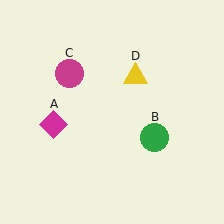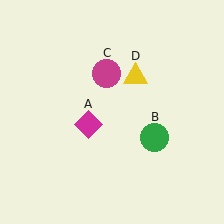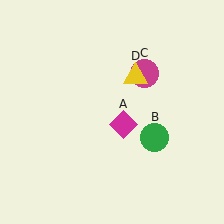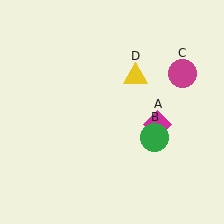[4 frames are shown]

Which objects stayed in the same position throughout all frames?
Green circle (object B) and yellow triangle (object D) remained stationary.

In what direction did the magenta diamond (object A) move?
The magenta diamond (object A) moved right.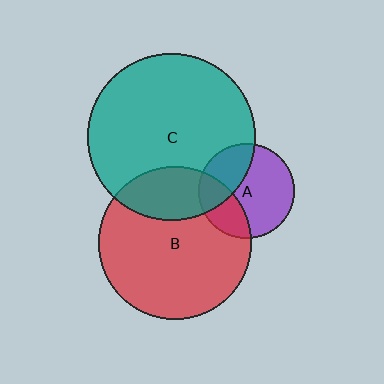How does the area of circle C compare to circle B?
Approximately 1.2 times.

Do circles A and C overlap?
Yes.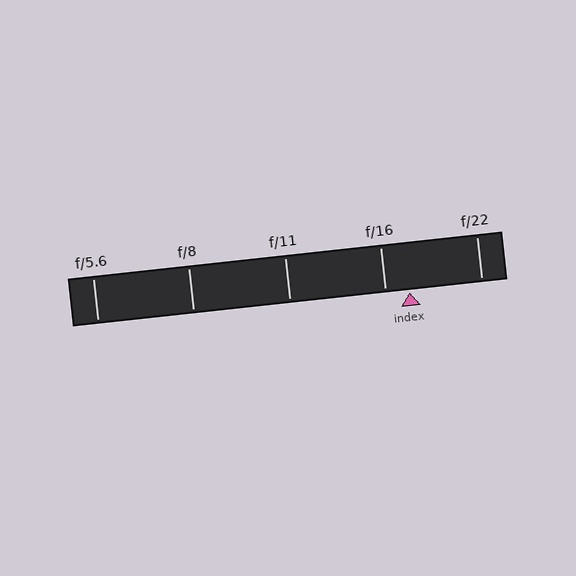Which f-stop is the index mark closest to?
The index mark is closest to f/16.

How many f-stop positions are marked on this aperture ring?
There are 5 f-stop positions marked.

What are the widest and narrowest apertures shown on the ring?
The widest aperture shown is f/5.6 and the narrowest is f/22.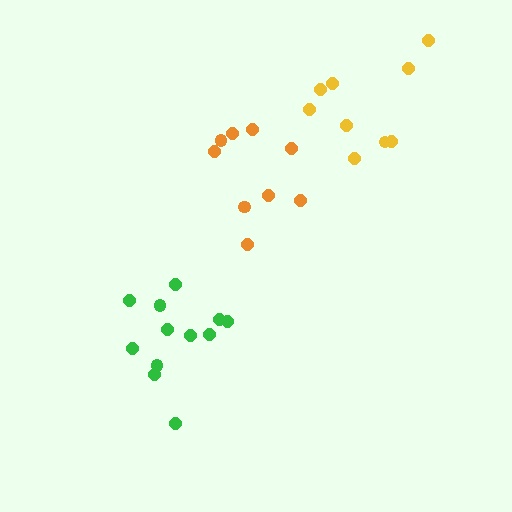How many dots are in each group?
Group 1: 9 dots, Group 2: 9 dots, Group 3: 12 dots (30 total).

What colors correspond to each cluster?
The clusters are colored: orange, yellow, green.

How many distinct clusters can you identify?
There are 3 distinct clusters.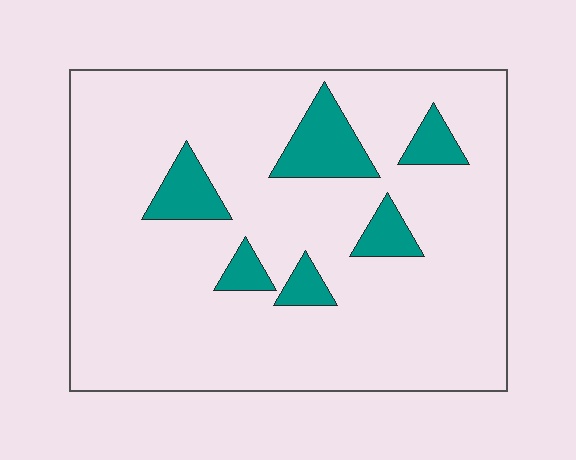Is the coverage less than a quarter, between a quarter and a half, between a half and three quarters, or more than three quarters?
Less than a quarter.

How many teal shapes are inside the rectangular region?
6.